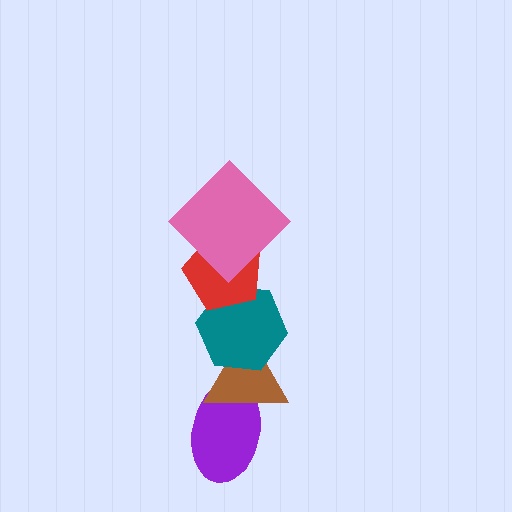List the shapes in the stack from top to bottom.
From top to bottom: the pink diamond, the red pentagon, the teal hexagon, the brown triangle, the purple ellipse.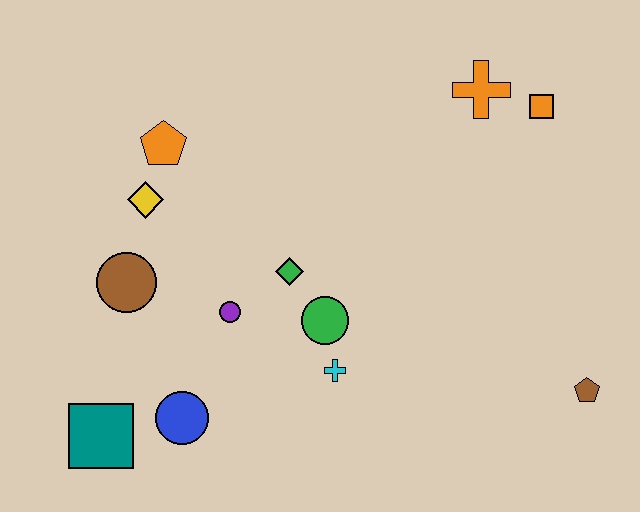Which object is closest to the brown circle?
The yellow diamond is closest to the brown circle.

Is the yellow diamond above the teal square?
Yes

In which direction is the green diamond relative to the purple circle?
The green diamond is to the right of the purple circle.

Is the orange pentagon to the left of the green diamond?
Yes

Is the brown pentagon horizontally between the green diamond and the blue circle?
No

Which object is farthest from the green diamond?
The brown pentagon is farthest from the green diamond.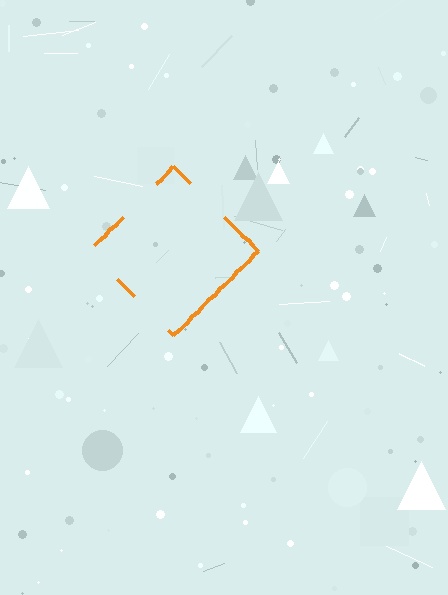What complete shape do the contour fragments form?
The contour fragments form a diamond.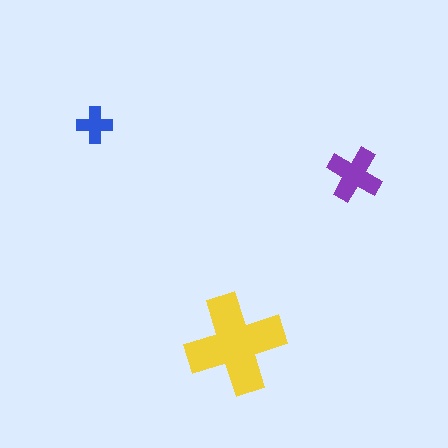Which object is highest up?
The blue cross is topmost.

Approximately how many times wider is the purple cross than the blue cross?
About 1.5 times wider.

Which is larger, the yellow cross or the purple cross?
The yellow one.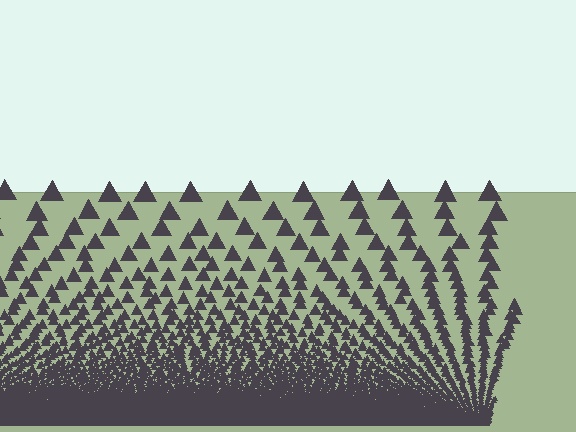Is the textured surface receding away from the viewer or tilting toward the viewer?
The surface appears to tilt toward the viewer. Texture elements get larger and sparser toward the top.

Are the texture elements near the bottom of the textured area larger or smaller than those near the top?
Smaller. The gradient is inverted — elements near the bottom are smaller and denser.